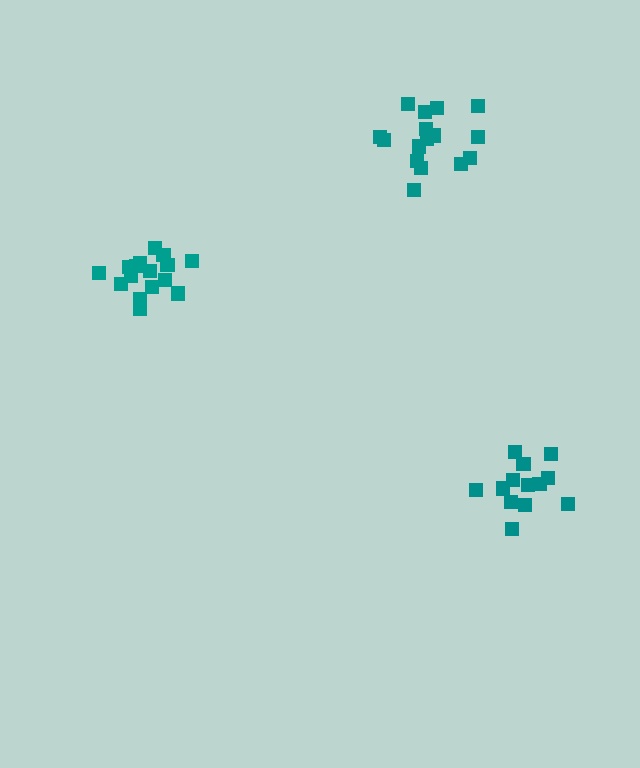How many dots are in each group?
Group 1: 16 dots, Group 2: 13 dots, Group 3: 16 dots (45 total).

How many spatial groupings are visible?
There are 3 spatial groupings.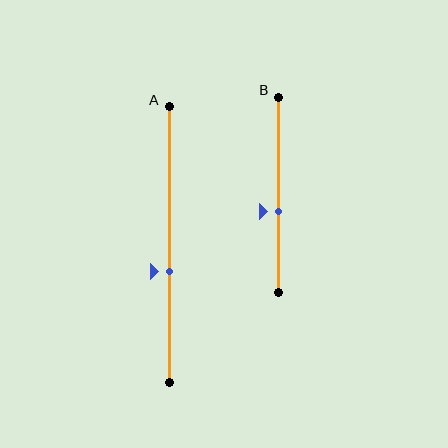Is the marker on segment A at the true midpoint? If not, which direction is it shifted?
No, the marker on segment A is shifted downward by about 10% of the segment length.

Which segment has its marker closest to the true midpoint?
Segment B has its marker closest to the true midpoint.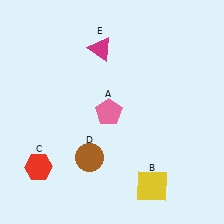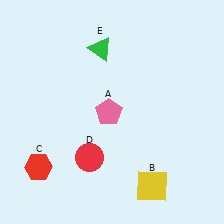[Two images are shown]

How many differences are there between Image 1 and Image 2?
There are 2 differences between the two images.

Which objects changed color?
D changed from brown to red. E changed from magenta to green.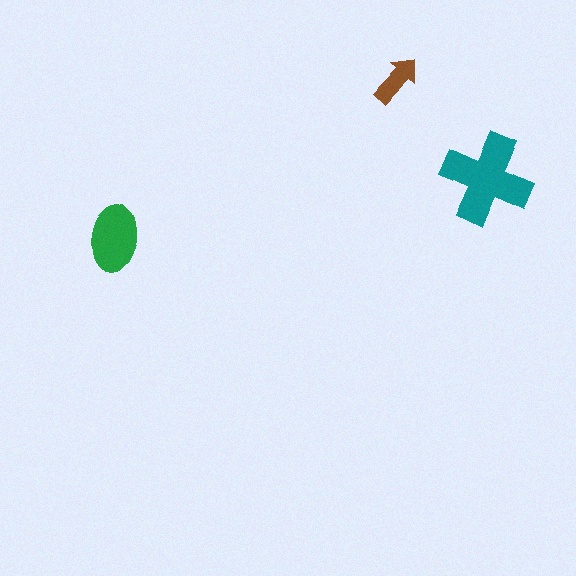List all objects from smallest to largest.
The brown arrow, the green ellipse, the teal cross.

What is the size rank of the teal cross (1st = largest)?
1st.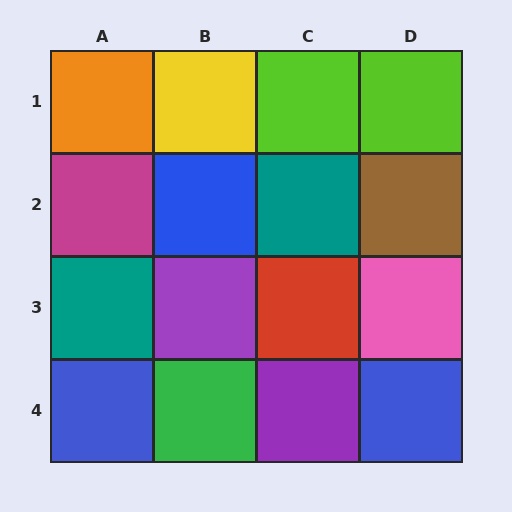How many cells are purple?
2 cells are purple.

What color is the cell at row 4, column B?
Green.